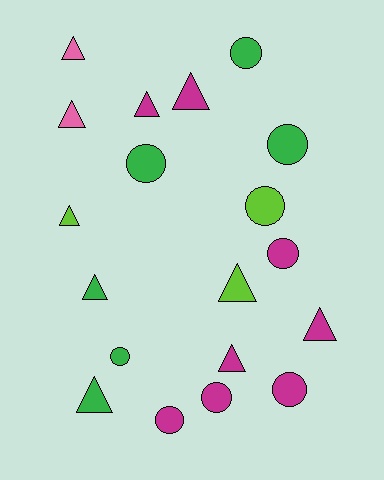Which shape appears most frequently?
Triangle, with 10 objects.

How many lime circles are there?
There is 1 lime circle.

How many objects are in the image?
There are 19 objects.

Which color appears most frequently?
Magenta, with 8 objects.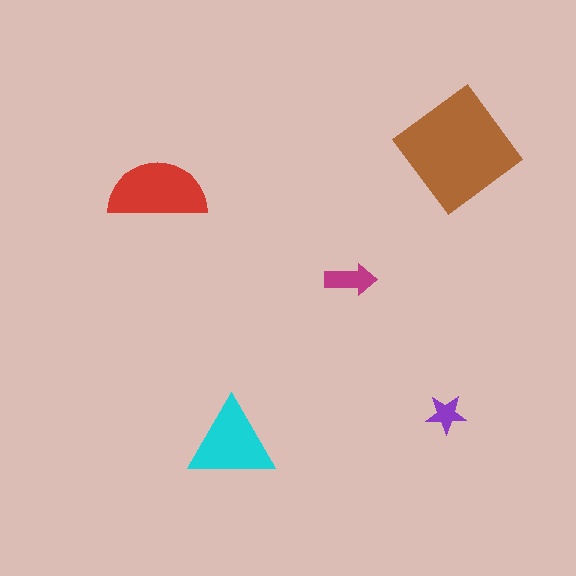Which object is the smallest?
The purple star.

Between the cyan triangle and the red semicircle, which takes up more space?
The red semicircle.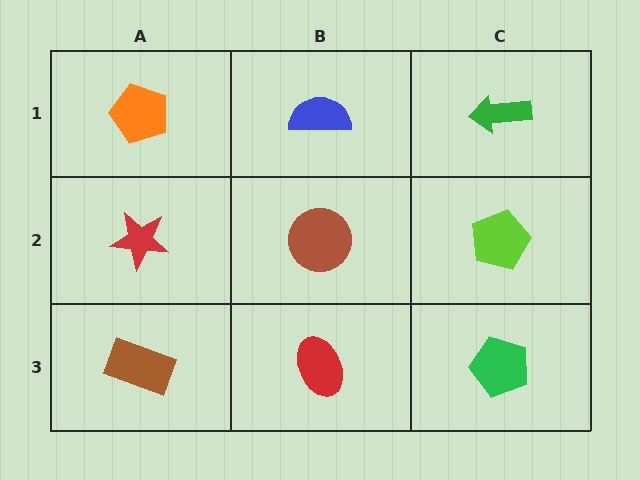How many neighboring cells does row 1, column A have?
2.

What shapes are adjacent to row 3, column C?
A lime pentagon (row 2, column C), a red ellipse (row 3, column B).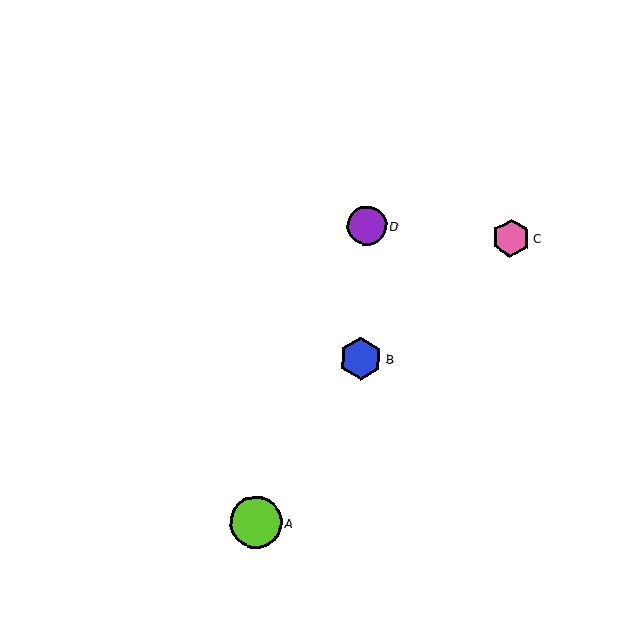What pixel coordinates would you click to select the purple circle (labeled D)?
Click at (367, 226) to select the purple circle D.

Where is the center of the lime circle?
The center of the lime circle is at (256, 522).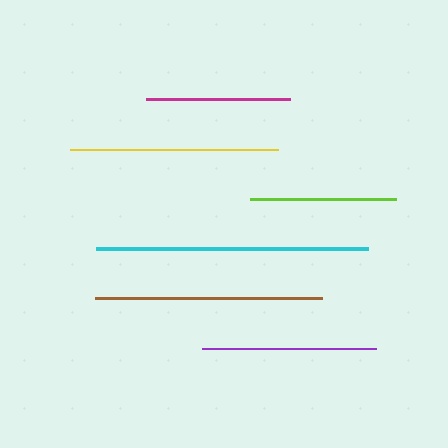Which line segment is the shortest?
The magenta line is the shortest at approximately 144 pixels.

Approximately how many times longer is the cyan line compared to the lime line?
The cyan line is approximately 1.9 times the length of the lime line.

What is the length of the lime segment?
The lime segment is approximately 146 pixels long.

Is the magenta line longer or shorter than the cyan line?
The cyan line is longer than the magenta line.